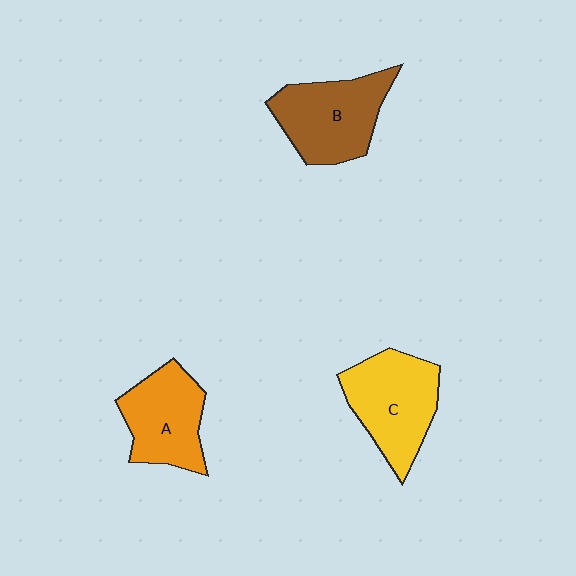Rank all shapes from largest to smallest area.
From largest to smallest: C (yellow), B (brown), A (orange).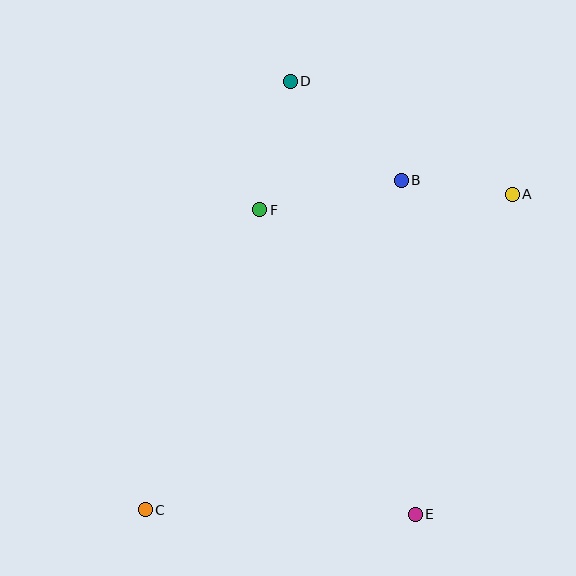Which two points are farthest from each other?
Points A and C are farthest from each other.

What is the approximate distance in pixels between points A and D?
The distance between A and D is approximately 249 pixels.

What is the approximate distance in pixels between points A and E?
The distance between A and E is approximately 334 pixels.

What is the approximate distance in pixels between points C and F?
The distance between C and F is approximately 321 pixels.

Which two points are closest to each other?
Points A and B are closest to each other.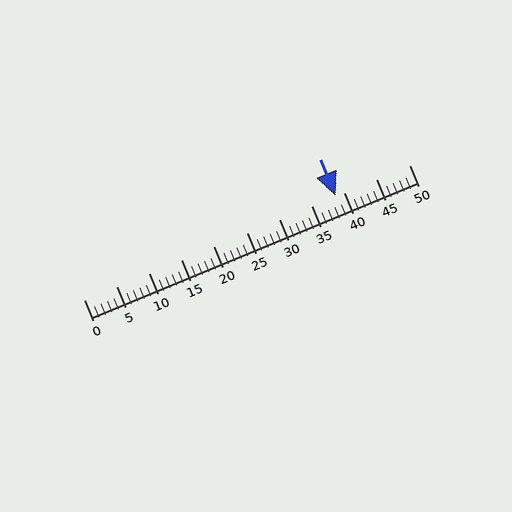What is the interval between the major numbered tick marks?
The major tick marks are spaced 5 units apart.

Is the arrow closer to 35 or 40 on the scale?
The arrow is closer to 40.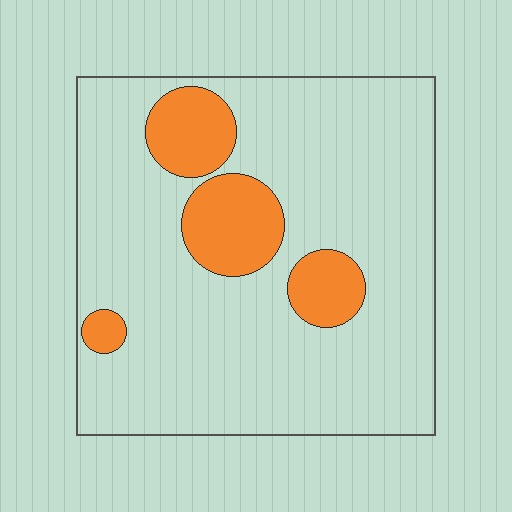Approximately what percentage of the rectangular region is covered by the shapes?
Approximately 15%.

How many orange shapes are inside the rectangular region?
4.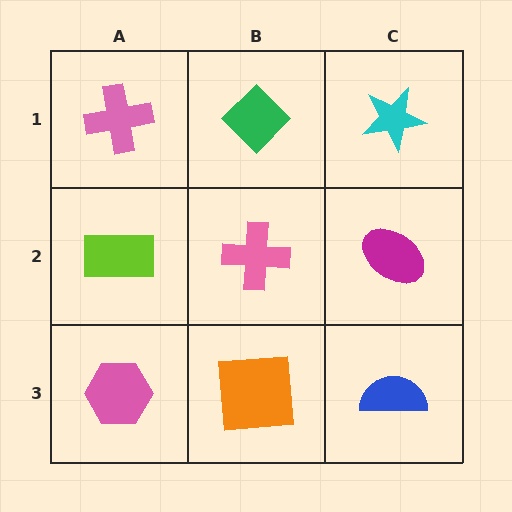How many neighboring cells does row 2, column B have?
4.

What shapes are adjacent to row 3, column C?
A magenta ellipse (row 2, column C), an orange square (row 3, column B).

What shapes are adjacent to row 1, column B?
A pink cross (row 2, column B), a pink cross (row 1, column A), a cyan star (row 1, column C).